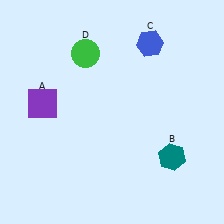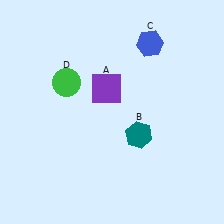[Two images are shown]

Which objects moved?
The objects that moved are: the purple square (A), the teal hexagon (B), the green circle (D).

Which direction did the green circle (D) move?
The green circle (D) moved down.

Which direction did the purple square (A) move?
The purple square (A) moved right.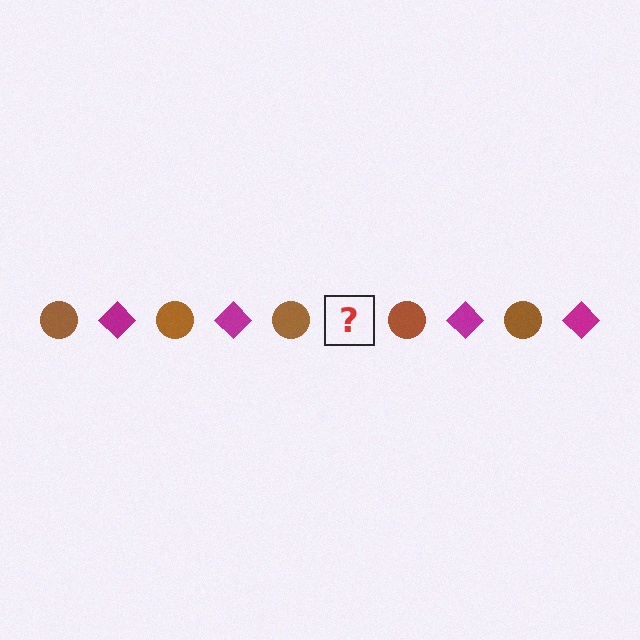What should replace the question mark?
The question mark should be replaced with a magenta diamond.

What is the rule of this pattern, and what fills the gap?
The rule is that the pattern alternates between brown circle and magenta diamond. The gap should be filled with a magenta diamond.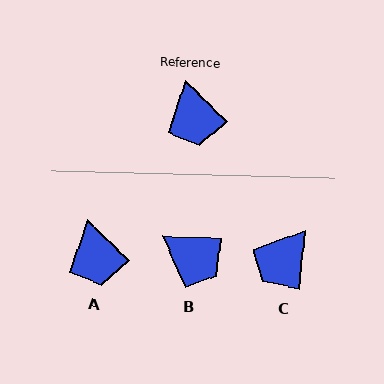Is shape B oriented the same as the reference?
No, it is off by about 42 degrees.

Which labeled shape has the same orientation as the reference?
A.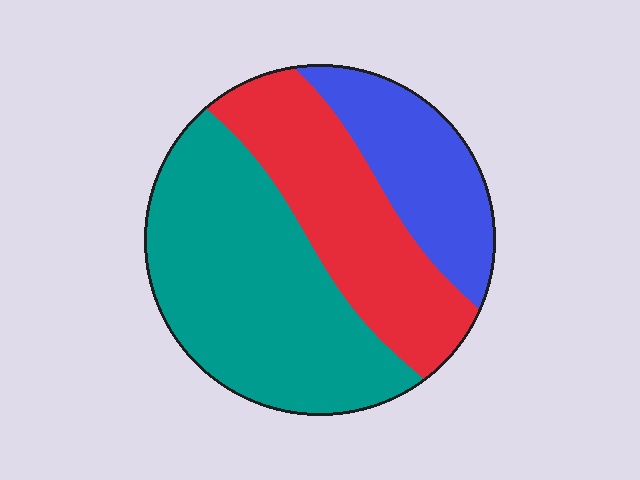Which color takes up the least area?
Blue, at roughly 20%.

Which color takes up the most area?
Teal, at roughly 45%.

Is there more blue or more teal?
Teal.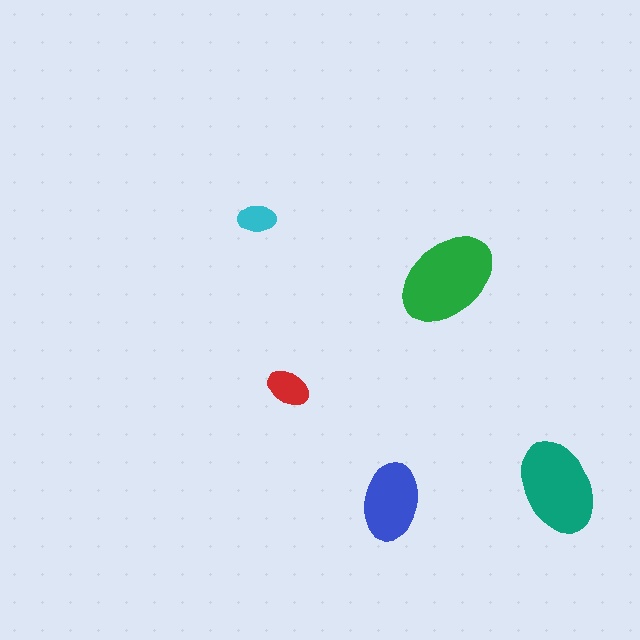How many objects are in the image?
There are 5 objects in the image.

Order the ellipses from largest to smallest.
the green one, the teal one, the blue one, the red one, the cyan one.